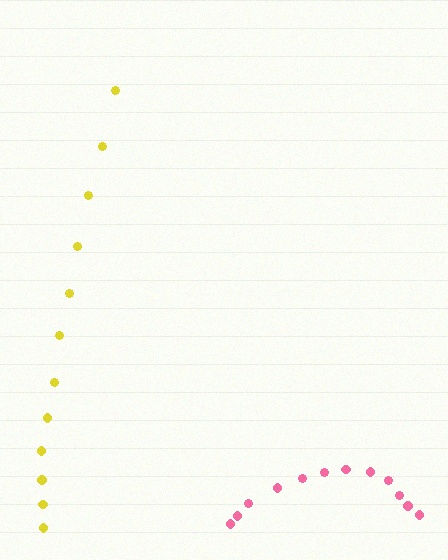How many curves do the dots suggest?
There are 2 distinct paths.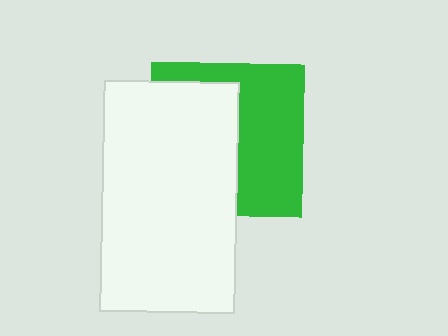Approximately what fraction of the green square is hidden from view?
Roughly 50% of the green square is hidden behind the white rectangle.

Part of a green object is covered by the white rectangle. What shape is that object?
It is a square.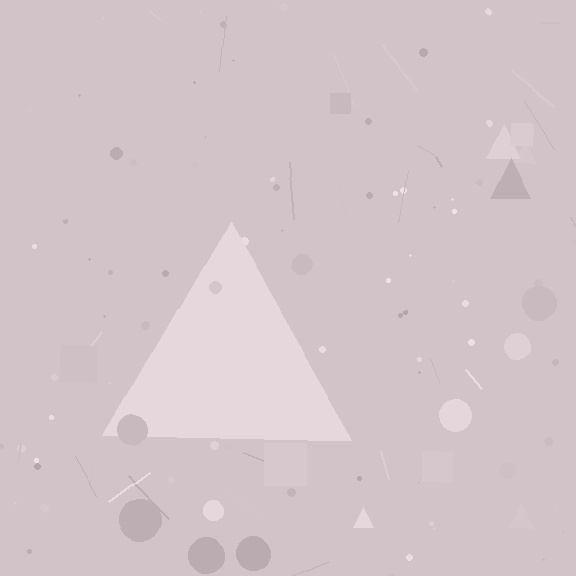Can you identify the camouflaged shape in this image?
The camouflaged shape is a triangle.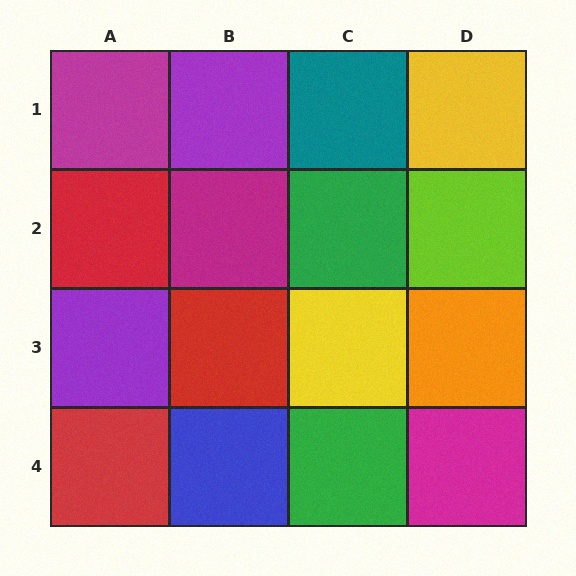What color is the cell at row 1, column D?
Yellow.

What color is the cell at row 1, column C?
Teal.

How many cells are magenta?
3 cells are magenta.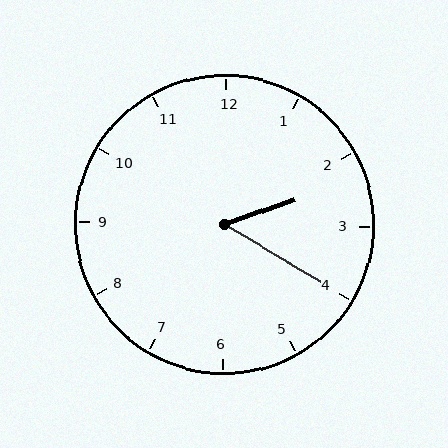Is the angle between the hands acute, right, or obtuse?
It is acute.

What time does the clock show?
2:20.